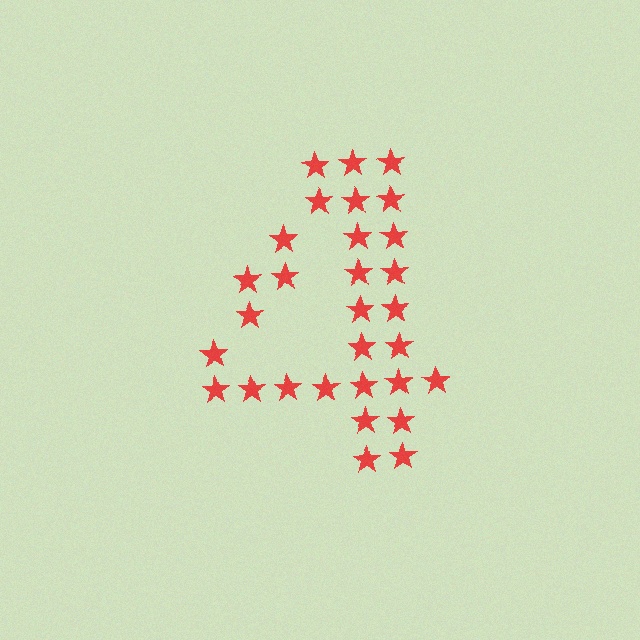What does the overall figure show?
The overall figure shows the digit 4.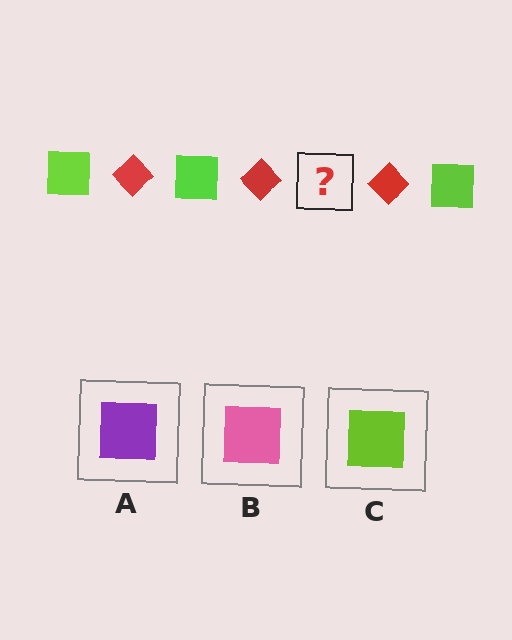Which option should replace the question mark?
Option C.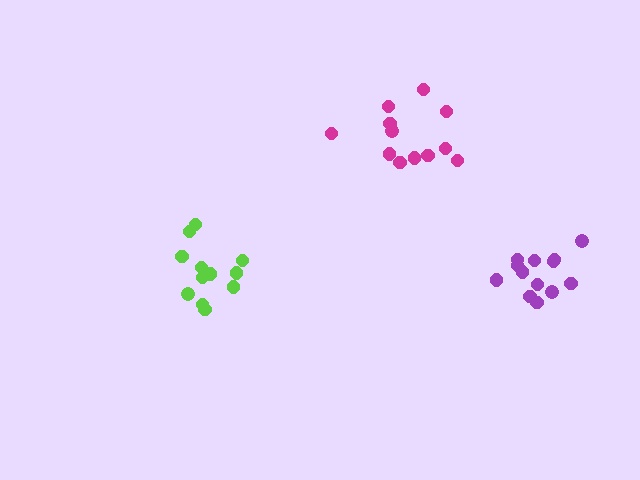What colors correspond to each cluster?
The clusters are colored: magenta, purple, lime.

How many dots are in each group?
Group 1: 12 dots, Group 2: 13 dots, Group 3: 12 dots (37 total).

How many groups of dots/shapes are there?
There are 3 groups.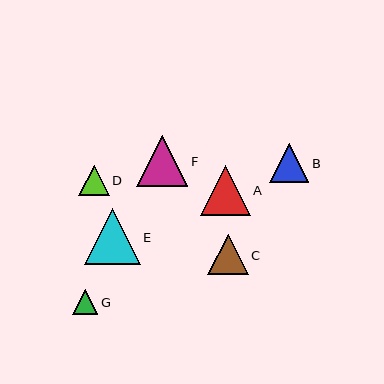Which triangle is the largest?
Triangle E is the largest with a size of approximately 56 pixels.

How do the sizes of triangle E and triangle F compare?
Triangle E and triangle F are approximately the same size.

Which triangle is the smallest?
Triangle G is the smallest with a size of approximately 25 pixels.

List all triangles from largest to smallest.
From largest to smallest: E, F, A, C, B, D, G.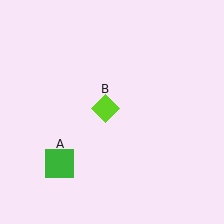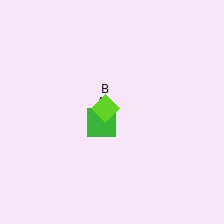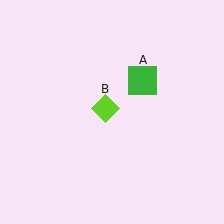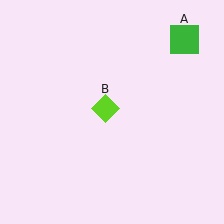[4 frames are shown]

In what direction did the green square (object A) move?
The green square (object A) moved up and to the right.